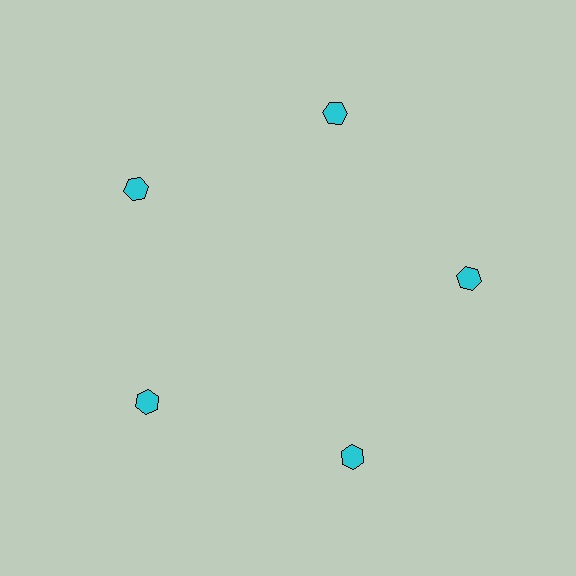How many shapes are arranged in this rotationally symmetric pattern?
There are 5 shapes, arranged in 5 groups of 1.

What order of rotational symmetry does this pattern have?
This pattern has 5-fold rotational symmetry.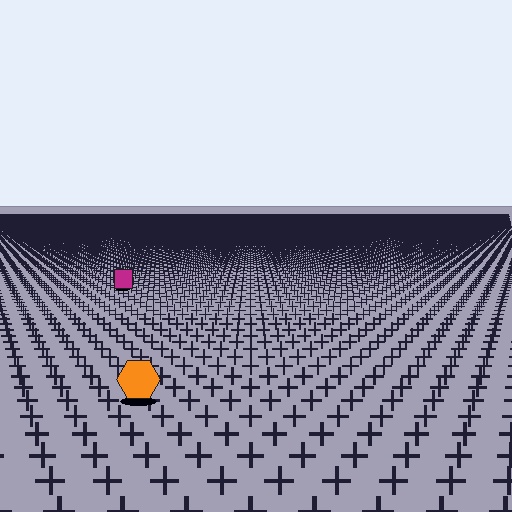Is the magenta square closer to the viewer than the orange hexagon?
No. The orange hexagon is closer — you can tell from the texture gradient: the ground texture is coarser near it.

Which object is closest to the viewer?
The orange hexagon is closest. The texture marks near it are larger and more spread out.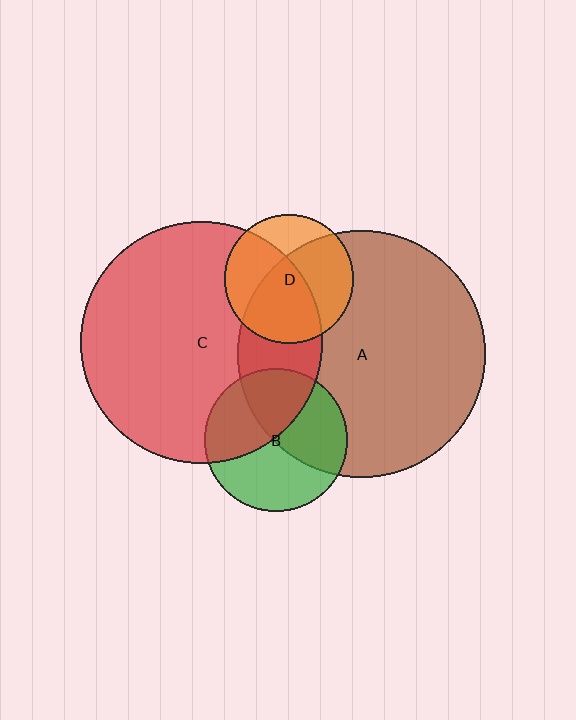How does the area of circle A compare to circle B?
Approximately 3.0 times.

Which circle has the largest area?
Circle A (brown).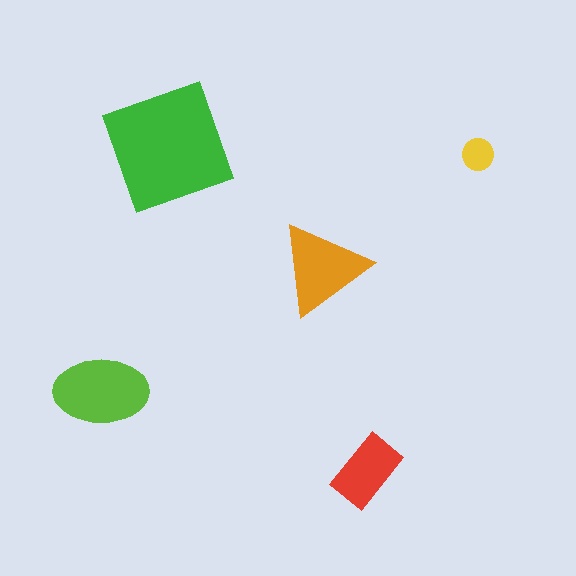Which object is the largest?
The green square.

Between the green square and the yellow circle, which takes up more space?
The green square.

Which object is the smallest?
The yellow circle.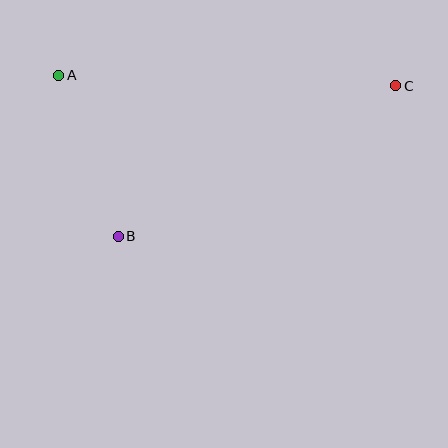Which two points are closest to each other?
Points A and B are closest to each other.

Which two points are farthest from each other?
Points A and C are farthest from each other.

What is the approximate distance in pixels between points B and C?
The distance between B and C is approximately 316 pixels.